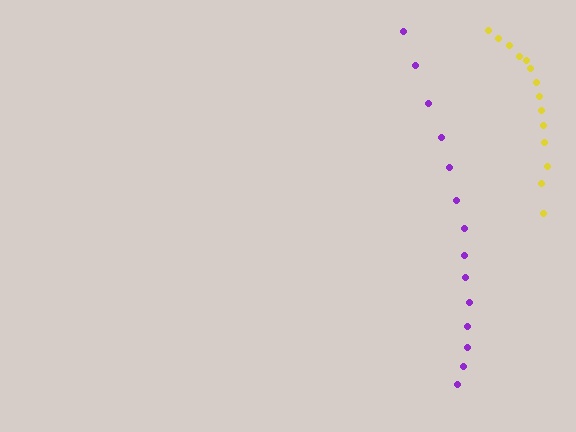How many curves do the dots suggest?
There are 2 distinct paths.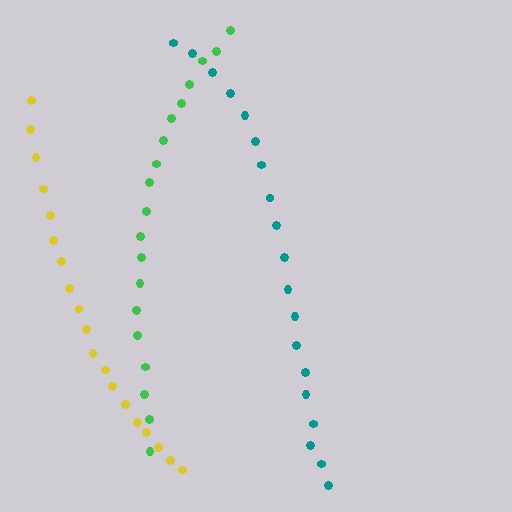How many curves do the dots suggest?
There are 3 distinct paths.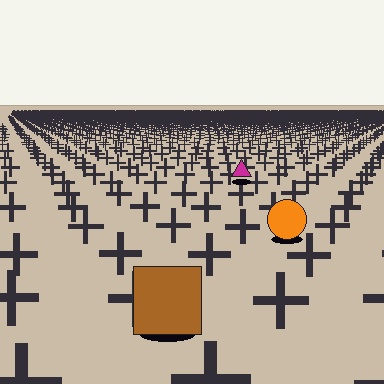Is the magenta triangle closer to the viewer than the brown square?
No. The brown square is closer — you can tell from the texture gradient: the ground texture is coarser near it.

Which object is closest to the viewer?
The brown square is closest. The texture marks near it are larger and more spread out.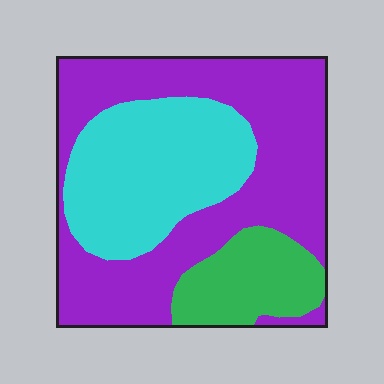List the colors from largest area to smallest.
From largest to smallest: purple, cyan, green.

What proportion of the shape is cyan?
Cyan covers about 30% of the shape.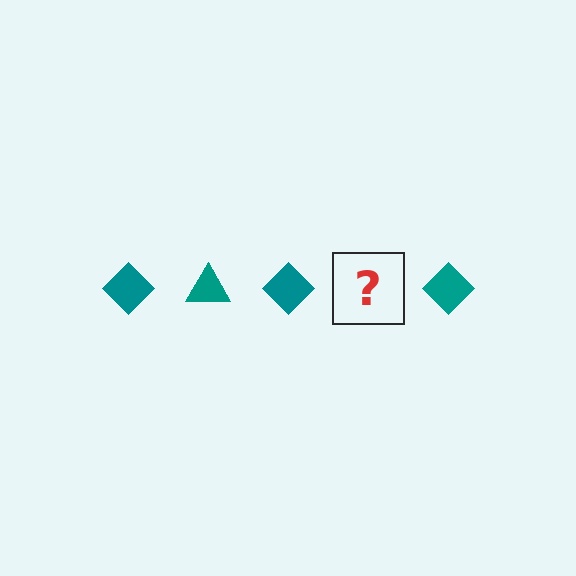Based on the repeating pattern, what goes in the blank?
The blank should be a teal triangle.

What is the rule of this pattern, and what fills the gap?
The rule is that the pattern cycles through diamond, triangle shapes in teal. The gap should be filled with a teal triangle.